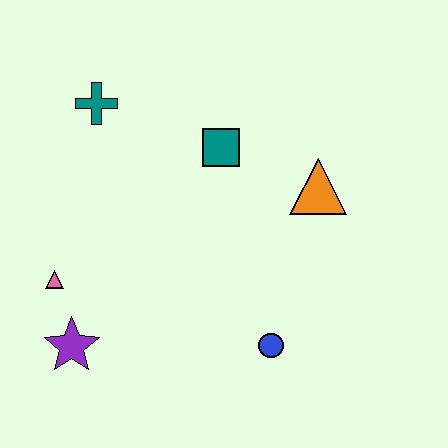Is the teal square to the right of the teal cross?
Yes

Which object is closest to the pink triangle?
The purple star is closest to the pink triangle.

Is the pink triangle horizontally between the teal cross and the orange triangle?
No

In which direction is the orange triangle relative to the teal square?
The orange triangle is to the right of the teal square.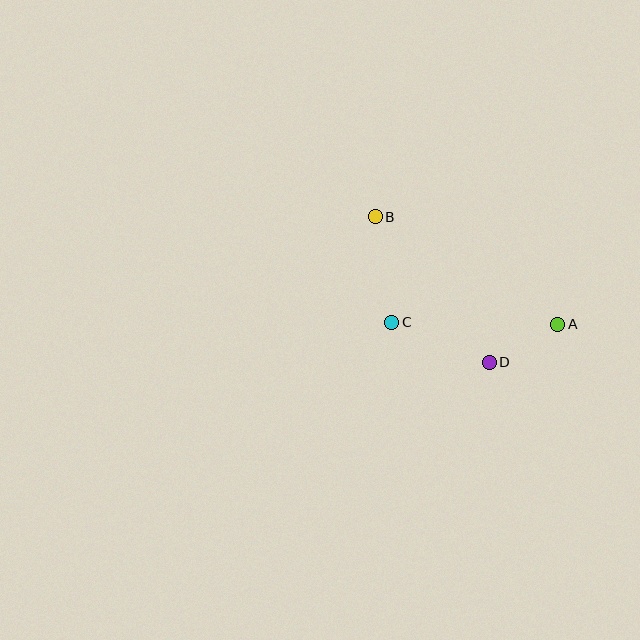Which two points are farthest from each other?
Points A and B are farthest from each other.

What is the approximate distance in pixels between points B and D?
The distance between B and D is approximately 185 pixels.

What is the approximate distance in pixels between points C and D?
The distance between C and D is approximately 105 pixels.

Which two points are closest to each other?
Points A and D are closest to each other.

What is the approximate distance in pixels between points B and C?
The distance between B and C is approximately 107 pixels.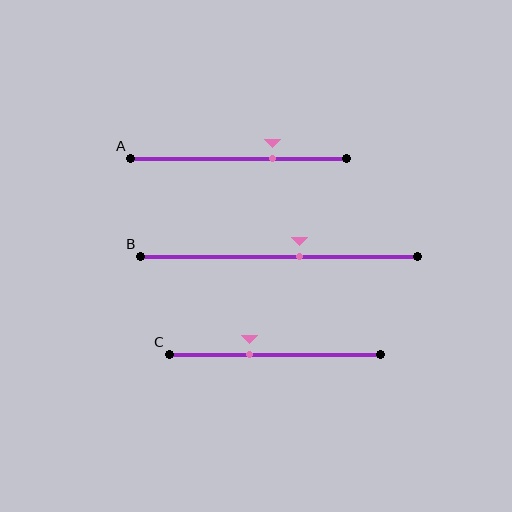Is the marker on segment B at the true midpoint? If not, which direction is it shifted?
No, the marker on segment B is shifted to the right by about 8% of the segment length.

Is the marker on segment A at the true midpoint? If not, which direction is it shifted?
No, the marker on segment A is shifted to the right by about 16% of the segment length.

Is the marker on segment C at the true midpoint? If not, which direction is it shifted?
No, the marker on segment C is shifted to the left by about 12% of the segment length.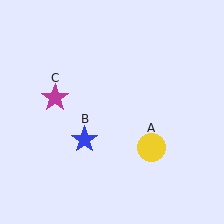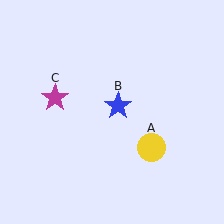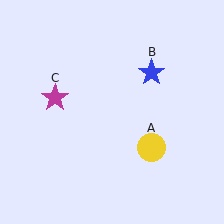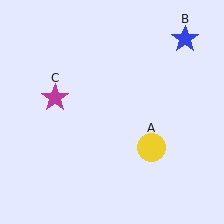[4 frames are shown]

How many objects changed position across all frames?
1 object changed position: blue star (object B).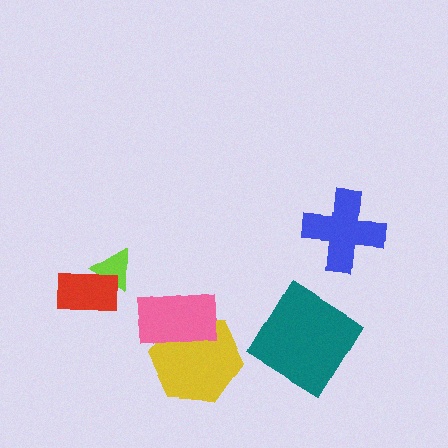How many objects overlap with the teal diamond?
0 objects overlap with the teal diamond.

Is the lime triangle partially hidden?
Yes, it is partially covered by another shape.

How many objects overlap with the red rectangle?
1 object overlaps with the red rectangle.